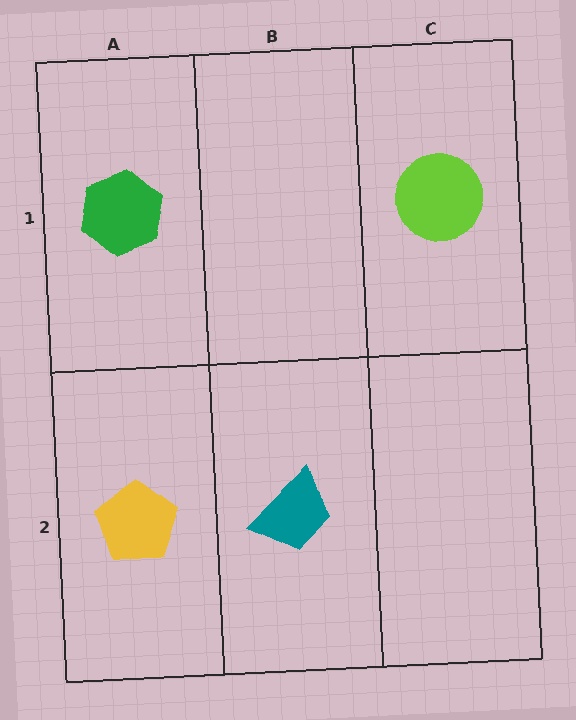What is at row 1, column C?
A lime circle.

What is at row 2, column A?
A yellow pentagon.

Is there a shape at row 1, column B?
No, that cell is empty.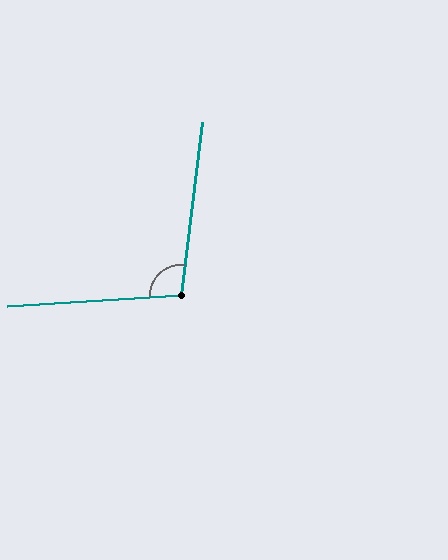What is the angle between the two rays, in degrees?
Approximately 100 degrees.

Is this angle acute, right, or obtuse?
It is obtuse.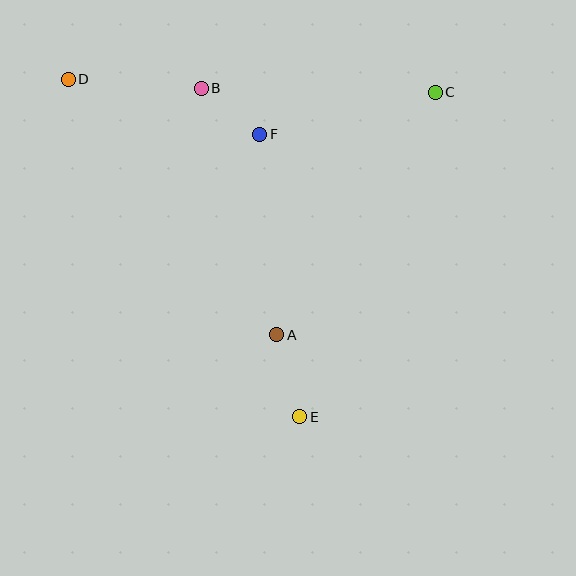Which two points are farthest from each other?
Points D and E are farthest from each other.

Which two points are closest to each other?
Points B and F are closest to each other.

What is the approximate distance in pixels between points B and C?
The distance between B and C is approximately 234 pixels.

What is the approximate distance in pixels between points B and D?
The distance between B and D is approximately 134 pixels.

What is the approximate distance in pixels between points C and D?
The distance between C and D is approximately 367 pixels.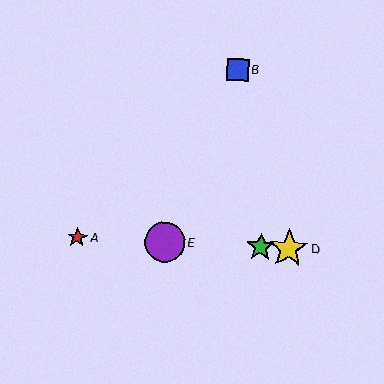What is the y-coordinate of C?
Object C is at y≈247.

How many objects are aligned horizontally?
4 objects (A, C, D, E) are aligned horizontally.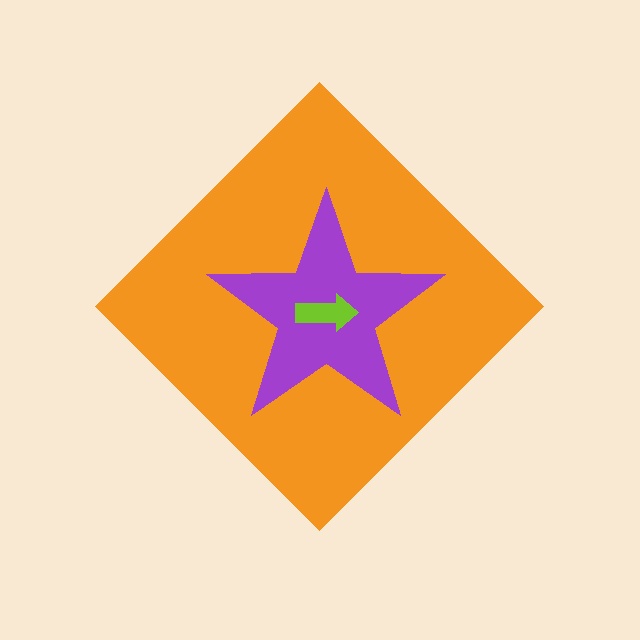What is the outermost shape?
The orange diamond.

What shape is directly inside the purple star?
The lime arrow.